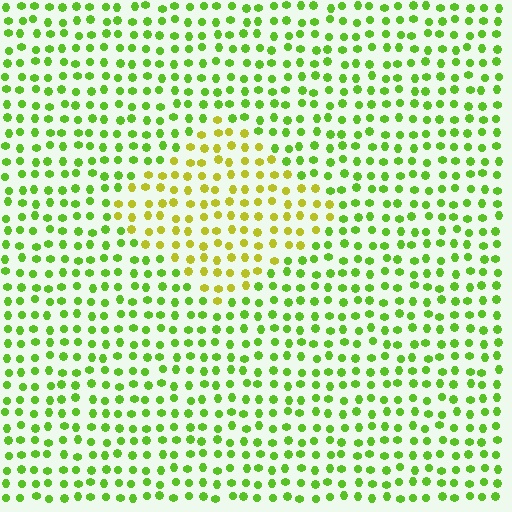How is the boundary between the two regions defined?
The boundary is defined purely by a slight shift in hue (about 37 degrees). Spacing, size, and orientation are identical on both sides.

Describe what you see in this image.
The image is filled with small lime elements in a uniform arrangement. A diamond-shaped region is visible where the elements are tinted to a slightly different hue, forming a subtle color boundary.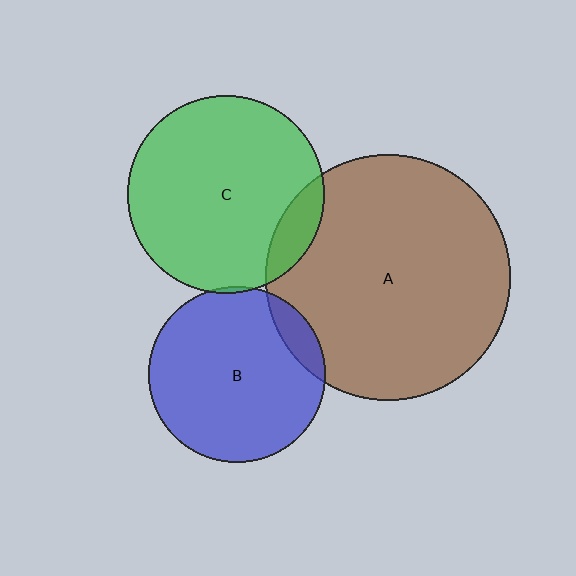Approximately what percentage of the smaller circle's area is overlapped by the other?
Approximately 5%.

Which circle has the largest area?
Circle A (brown).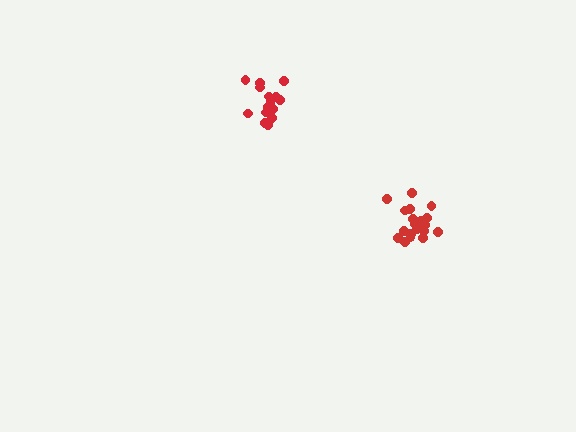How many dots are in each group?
Group 1: 19 dots, Group 2: 17 dots (36 total).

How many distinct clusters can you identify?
There are 2 distinct clusters.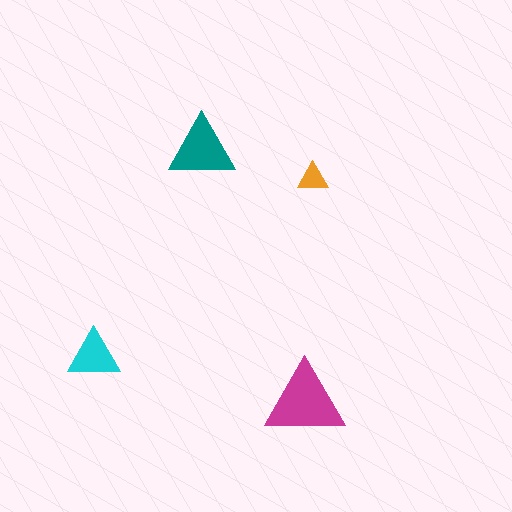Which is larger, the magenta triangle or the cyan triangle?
The magenta one.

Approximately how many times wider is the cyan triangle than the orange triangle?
About 1.5 times wider.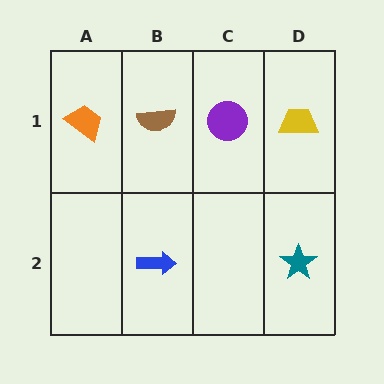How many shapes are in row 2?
2 shapes.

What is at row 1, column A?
An orange trapezoid.